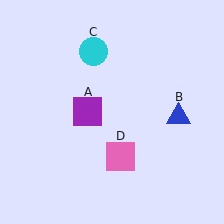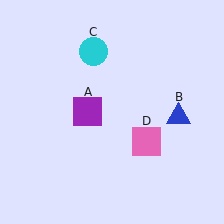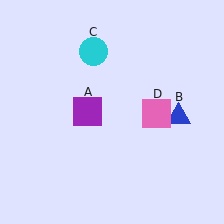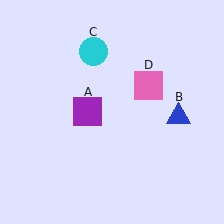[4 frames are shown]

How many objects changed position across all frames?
1 object changed position: pink square (object D).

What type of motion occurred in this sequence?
The pink square (object D) rotated counterclockwise around the center of the scene.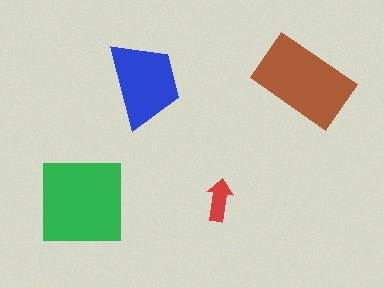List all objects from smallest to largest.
The red arrow, the blue trapezoid, the brown rectangle, the green square.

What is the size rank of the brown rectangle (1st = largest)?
2nd.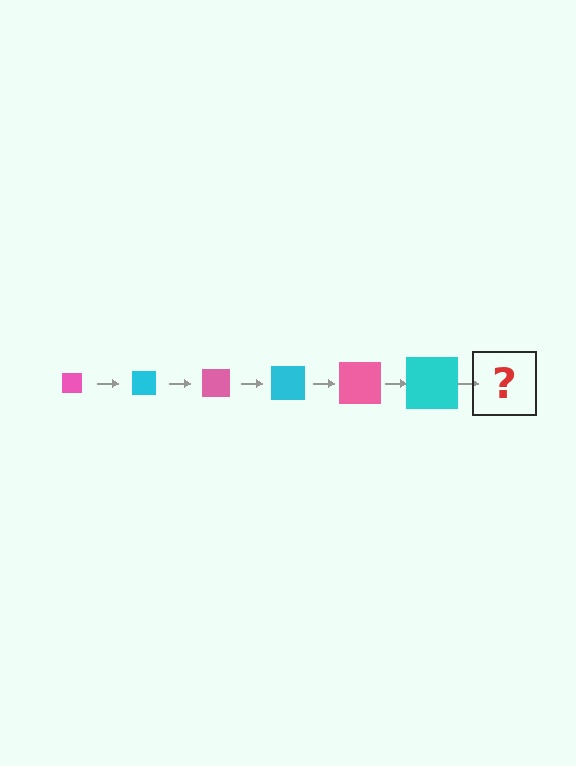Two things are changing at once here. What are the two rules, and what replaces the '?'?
The two rules are that the square grows larger each step and the color cycles through pink and cyan. The '?' should be a pink square, larger than the previous one.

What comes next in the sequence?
The next element should be a pink square, larger than the previous one.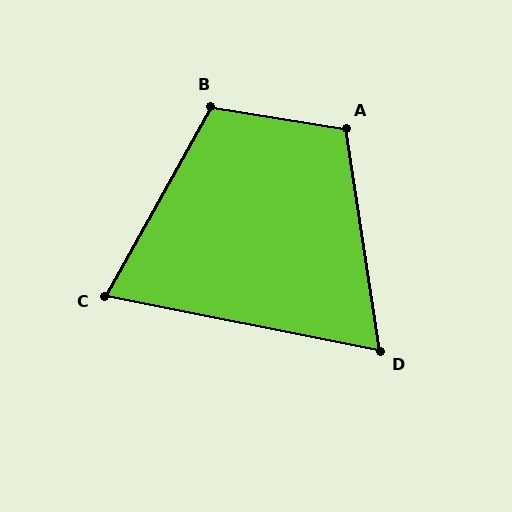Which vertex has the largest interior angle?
B, at approximately 110 degrees.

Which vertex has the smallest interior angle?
D, at approximately 70 degrees.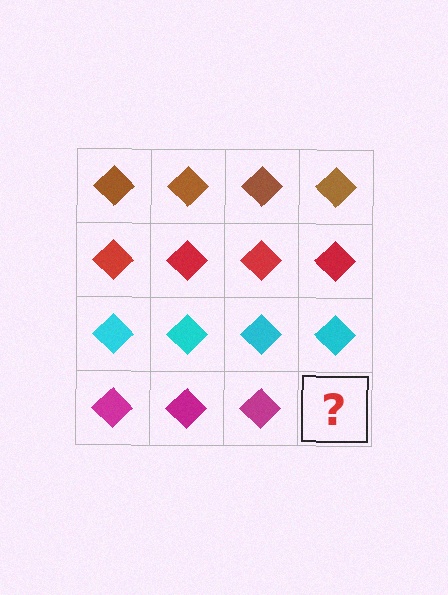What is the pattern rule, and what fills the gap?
The rule is that each row has a consistent color. The gap should be filled with a magenta diamond.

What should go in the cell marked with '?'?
The missing cell should contain a magenta diamond.